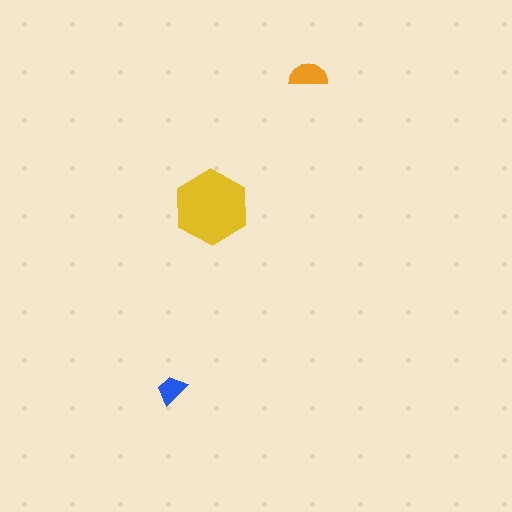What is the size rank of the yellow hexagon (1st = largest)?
1st.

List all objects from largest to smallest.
The yellow hexagon, the orange semicircle, the blue trapezoid.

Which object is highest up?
The orange semicircle is topmost.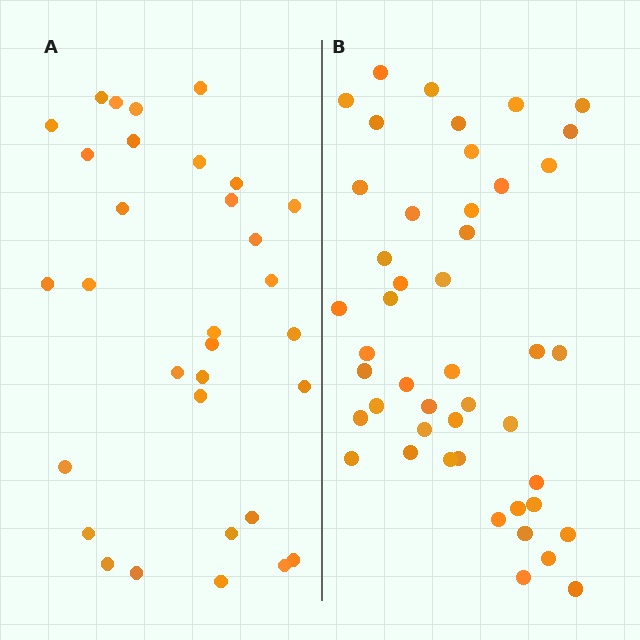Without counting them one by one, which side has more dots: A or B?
Region B (the right region) has more dots.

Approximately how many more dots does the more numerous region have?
Region B has approximately 15 more dots than region A.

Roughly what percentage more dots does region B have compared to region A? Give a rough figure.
About 45% more.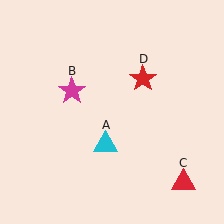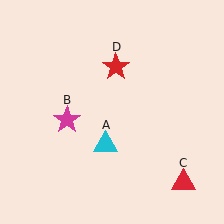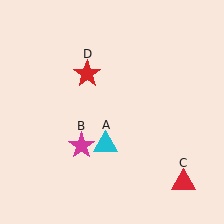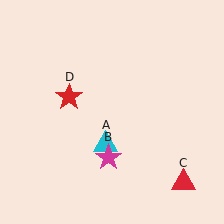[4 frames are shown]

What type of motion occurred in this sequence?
The magenta star (object B), red star (object D) rotated counterclockwise around the center of the scene.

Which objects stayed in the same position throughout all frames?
Cyan triangle (object A) and red triangle (object C) remained stationary.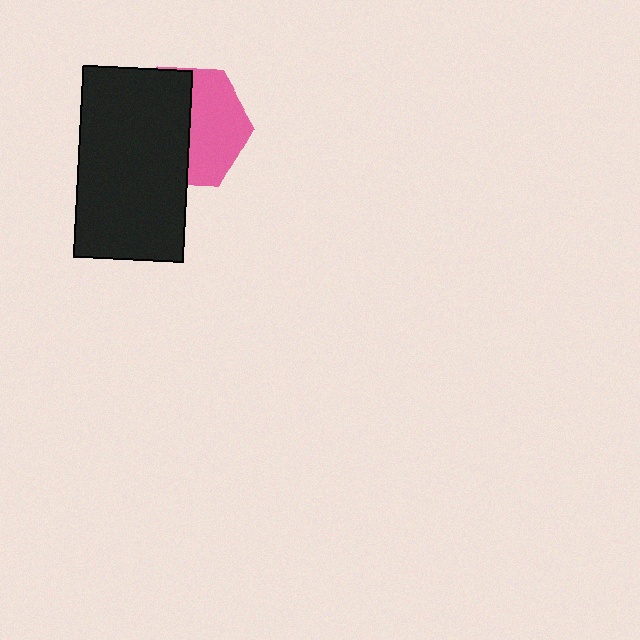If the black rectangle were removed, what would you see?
You would see the complete pink hexagon.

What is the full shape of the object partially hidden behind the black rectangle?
The partially hidden object is a pink hexagon.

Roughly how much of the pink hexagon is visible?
About half of it is visible (roughly 47%).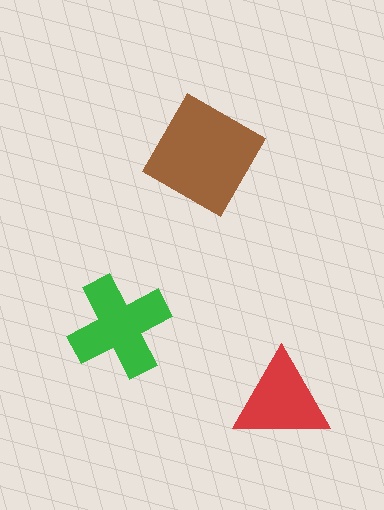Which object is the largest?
The brown square.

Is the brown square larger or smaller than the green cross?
Larger.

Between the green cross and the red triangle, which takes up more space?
The green cross.